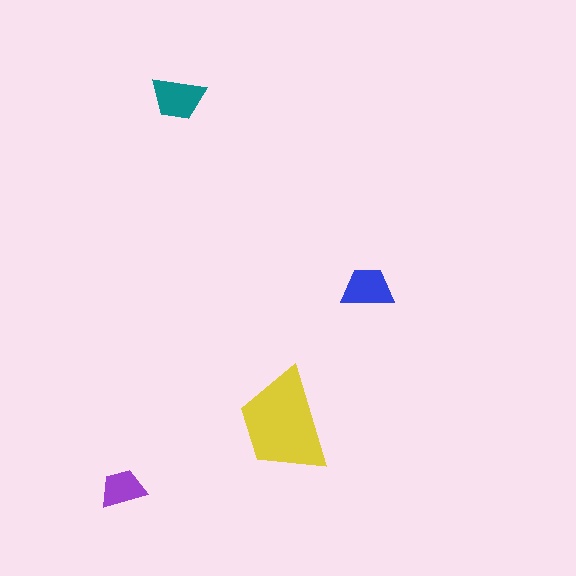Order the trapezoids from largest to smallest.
the yellow one, the teal one, the blue one, the purple one.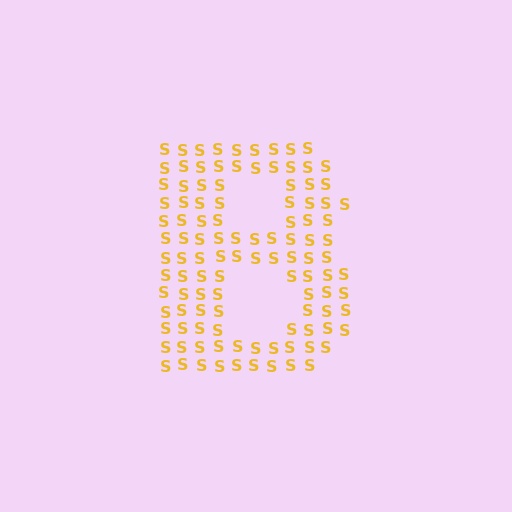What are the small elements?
The small elements are letter S's.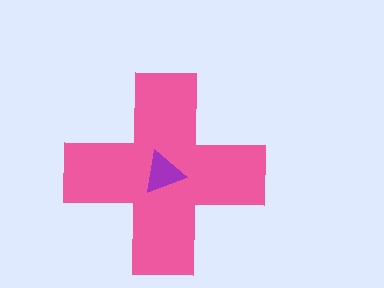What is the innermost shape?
The purple triangle.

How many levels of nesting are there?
2.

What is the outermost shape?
The pink cross.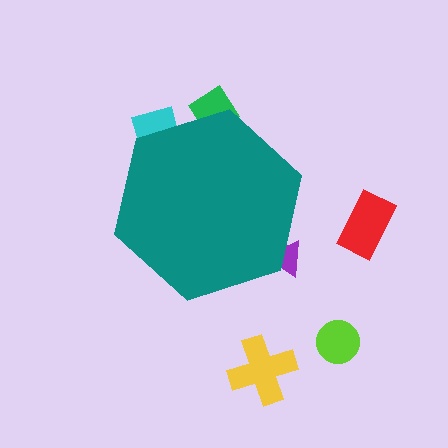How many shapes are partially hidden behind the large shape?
3 shapes are partially hidden.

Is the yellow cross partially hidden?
No, the yellow cross is fully visible.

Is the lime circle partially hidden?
No, the lime circle is fully visible.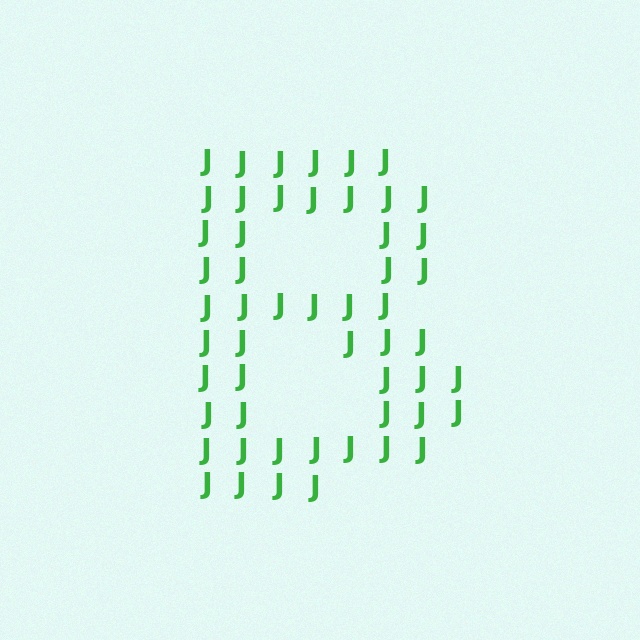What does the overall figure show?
The overall figure shows the letter B.